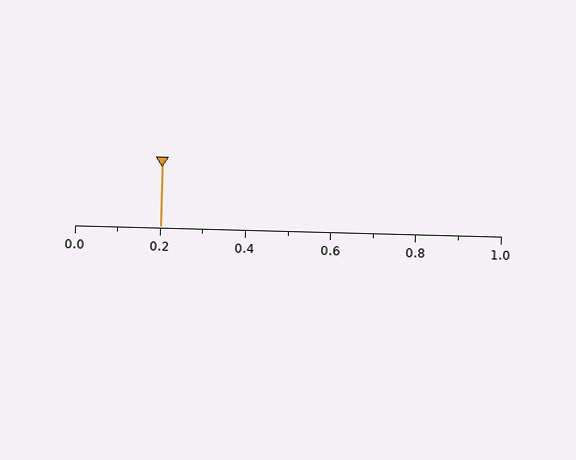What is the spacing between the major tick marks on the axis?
The major ticks are spaced 0.2 apart.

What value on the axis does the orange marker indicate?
The marker indicates approximately 0.2.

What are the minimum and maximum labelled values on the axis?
The axis runs from 0.0 to 1.0.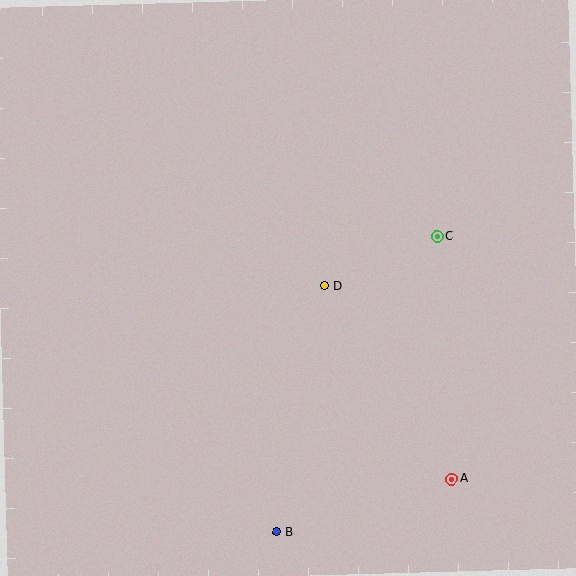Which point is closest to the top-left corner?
Point D is closest to the top-left corner.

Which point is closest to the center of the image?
Point D at (325, 286) is closest to the center.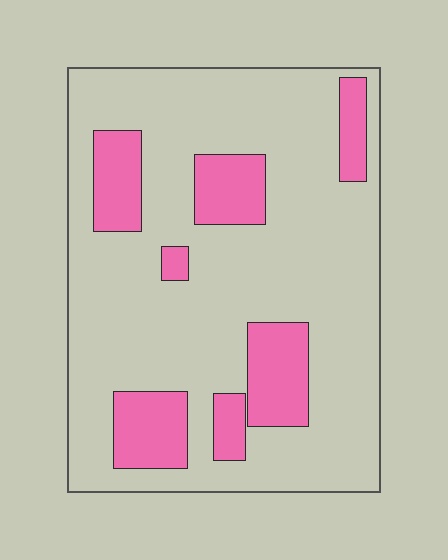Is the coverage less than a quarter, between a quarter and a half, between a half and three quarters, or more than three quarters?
Less than a quarter.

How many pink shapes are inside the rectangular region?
7.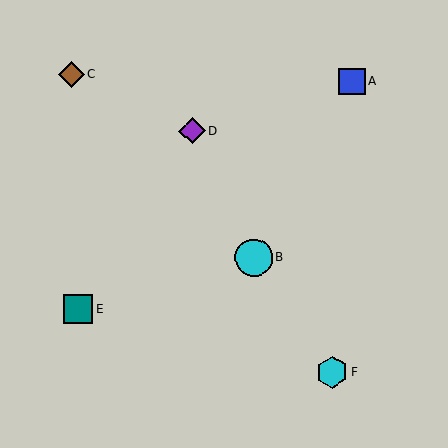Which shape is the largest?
The cyan circle (labeled B) is the largest.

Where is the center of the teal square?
The center of the teal square is at (78, 309).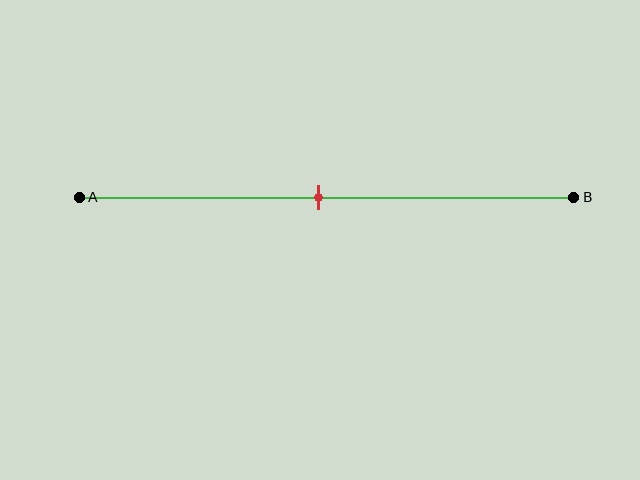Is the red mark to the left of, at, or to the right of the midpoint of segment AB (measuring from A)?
The red mark is approximately at the midpoint of segment AB.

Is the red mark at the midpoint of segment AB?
Yes, the mark is approximately at the midpoint.